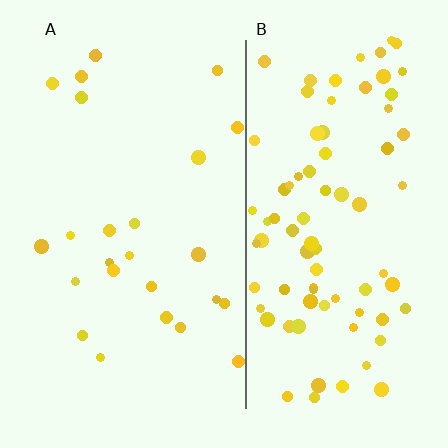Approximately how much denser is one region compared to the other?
Approximately 3.4× — region B over region A.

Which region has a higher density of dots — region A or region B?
B (the right).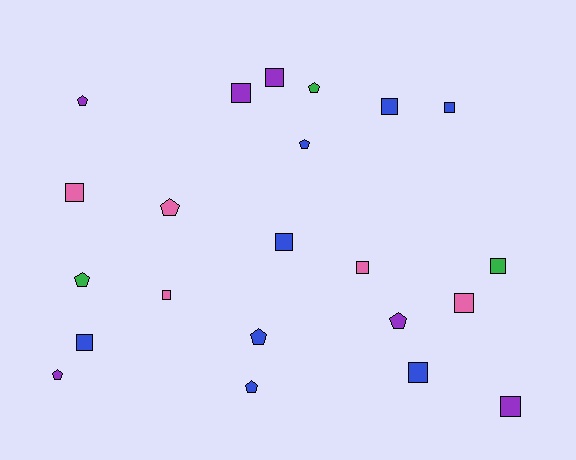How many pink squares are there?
There are 4 pink squares.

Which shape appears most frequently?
Square, with 13 objects.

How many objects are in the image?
There are 22 objects.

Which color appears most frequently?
Blue, with 8 objects.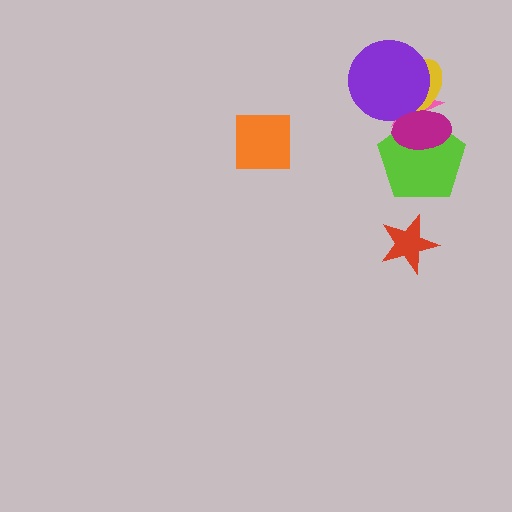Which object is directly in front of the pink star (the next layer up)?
The yellow ellipse is directly in front of the pink star.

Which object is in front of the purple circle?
The magenta ellipse is in front of the purple circle.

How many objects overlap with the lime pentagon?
2 objects overlap with the lime pentagon.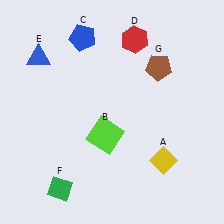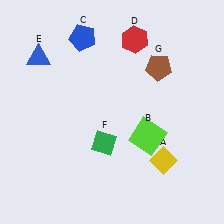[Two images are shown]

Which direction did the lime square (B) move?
The lime square (B) moved right.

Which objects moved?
The objects that moved are: the lime square (B), the green diamond (F).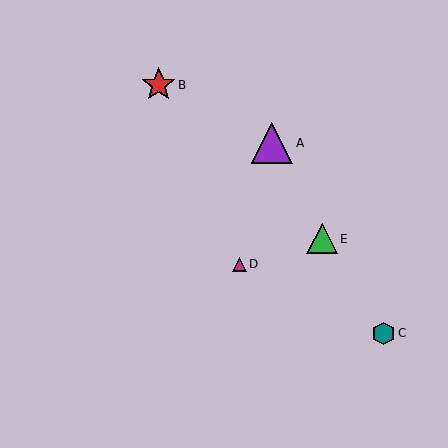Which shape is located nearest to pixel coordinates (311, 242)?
The green triangle (labeled E) at (322, 239) is nearest to that location.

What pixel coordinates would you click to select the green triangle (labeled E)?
Click at (322, 239) to select the green triangle E.